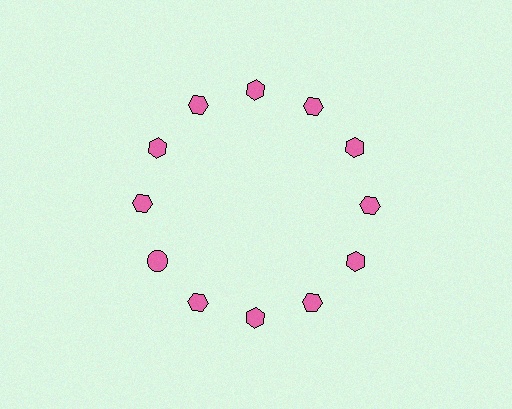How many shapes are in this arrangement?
There are 12 shapes arranged in a ring pattern.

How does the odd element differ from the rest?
It has a different shape: circle instead of hexagon.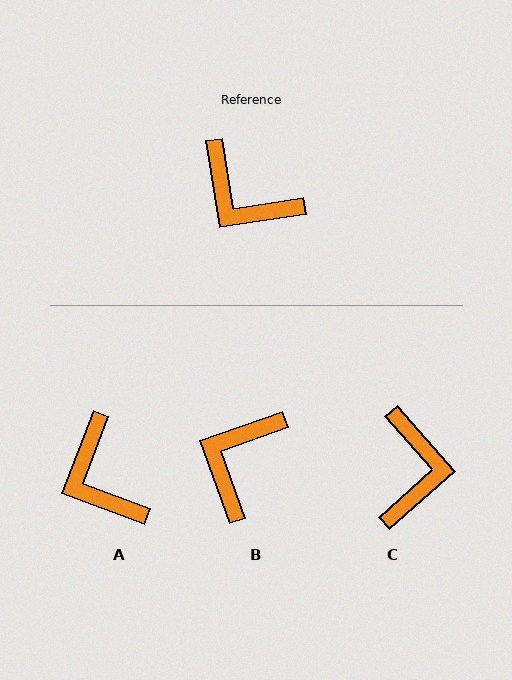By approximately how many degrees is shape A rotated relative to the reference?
Approximately 29 degrees clockwise.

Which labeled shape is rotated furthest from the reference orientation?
C, about 123 degrees away.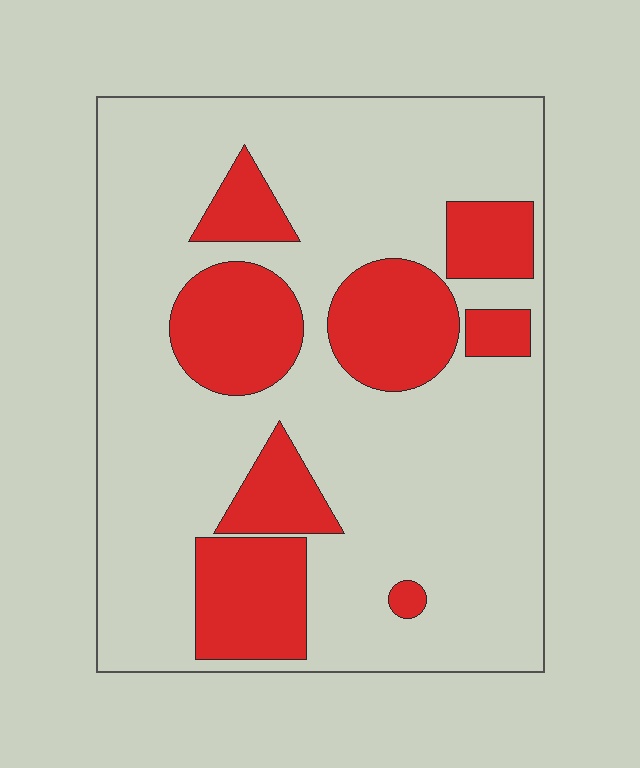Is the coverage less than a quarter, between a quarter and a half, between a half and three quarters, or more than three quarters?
Between a quarter and a half.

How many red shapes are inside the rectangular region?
8.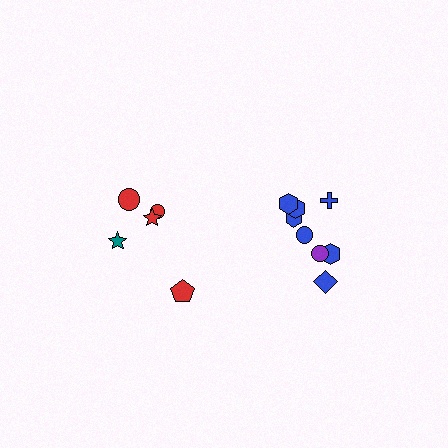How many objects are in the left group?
There are 5 objects.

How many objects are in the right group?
There are 8 objects.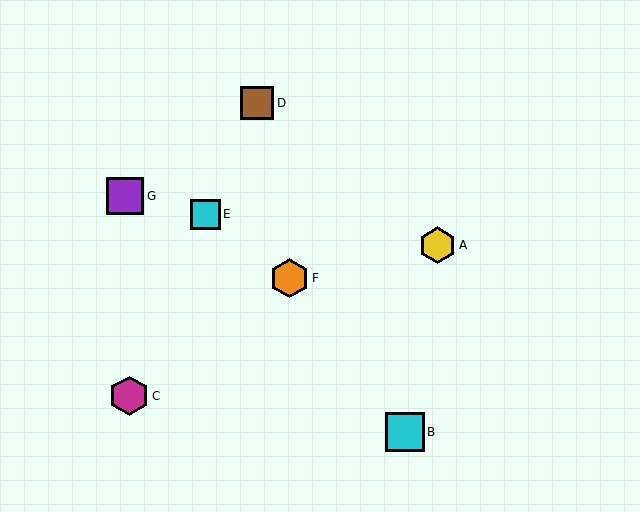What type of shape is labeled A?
Shape A is a yellow hexagon.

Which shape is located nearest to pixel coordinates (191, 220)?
The cyan square (labeled E) at (205, 214) is nearest to that location.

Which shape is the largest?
The magenta hexagon (labeled C) is the largest.